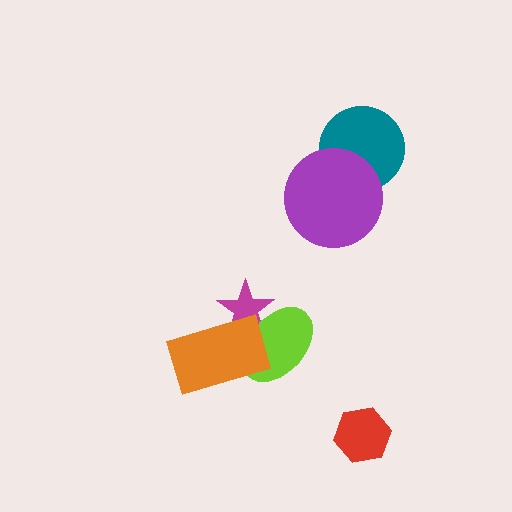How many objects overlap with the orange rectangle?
2 objects overlap with the orange rectangle.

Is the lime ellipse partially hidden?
Yes, it is partially covered by another shape.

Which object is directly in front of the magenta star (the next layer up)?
The lime ellipse is directly in front of the magenta star.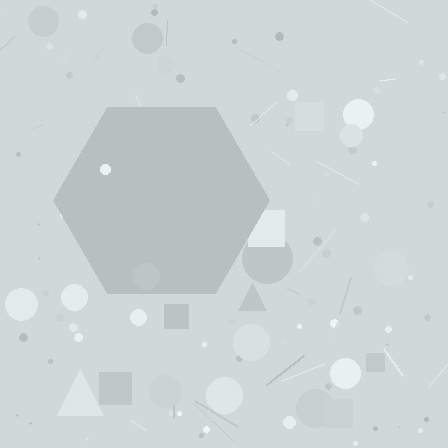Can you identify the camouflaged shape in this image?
The camouflaged shape is a hexagon.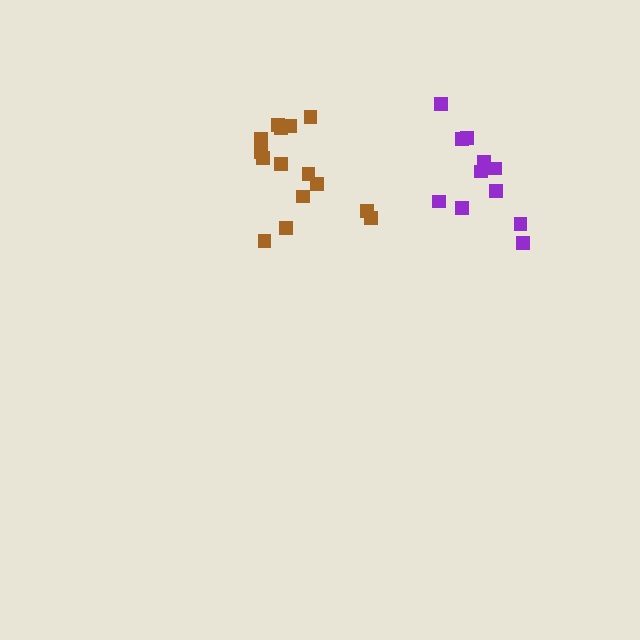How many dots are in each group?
Group 1: 11 dots, Group 2: 15 dots (26 total).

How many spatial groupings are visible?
There are 2 spatial groupings.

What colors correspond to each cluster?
The clusters are colored: purple, brown.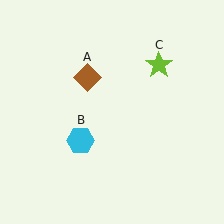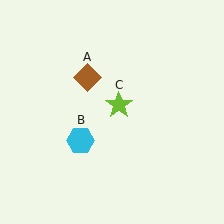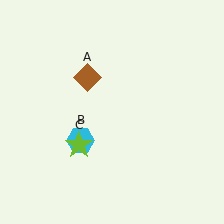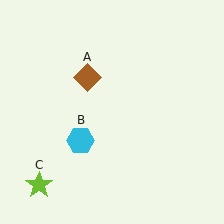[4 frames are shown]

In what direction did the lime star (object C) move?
The lime star (object C) moved down and to the left.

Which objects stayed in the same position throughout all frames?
Brown diamond (object A) and cyan hexagon (object B) remained stationary.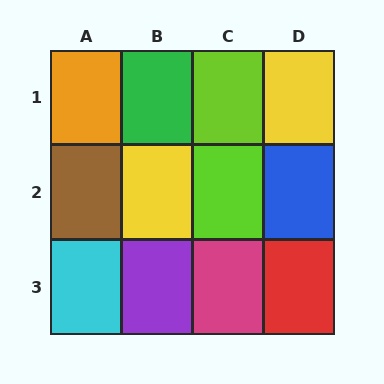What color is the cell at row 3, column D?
Red.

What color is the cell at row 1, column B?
Green.